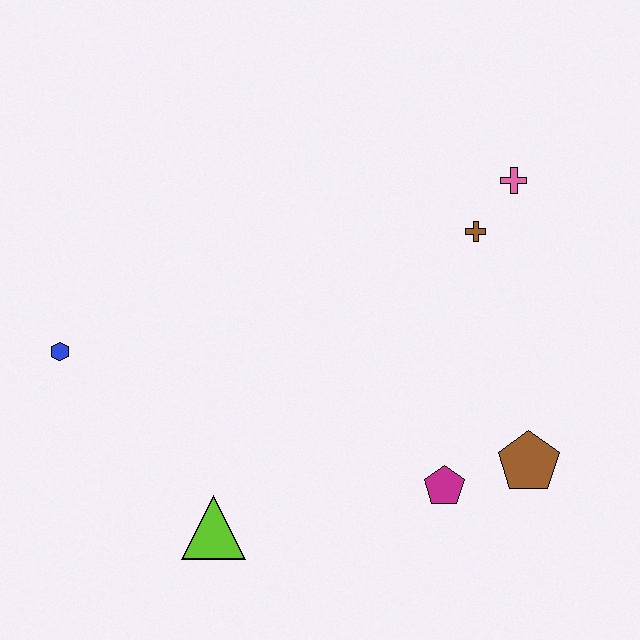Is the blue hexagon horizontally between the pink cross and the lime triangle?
No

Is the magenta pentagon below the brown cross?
Yes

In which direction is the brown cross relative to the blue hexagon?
The brown cross is to the right of the blue hexagon.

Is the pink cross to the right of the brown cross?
Yes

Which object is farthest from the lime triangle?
The pink cross is farthest from the lime triangle.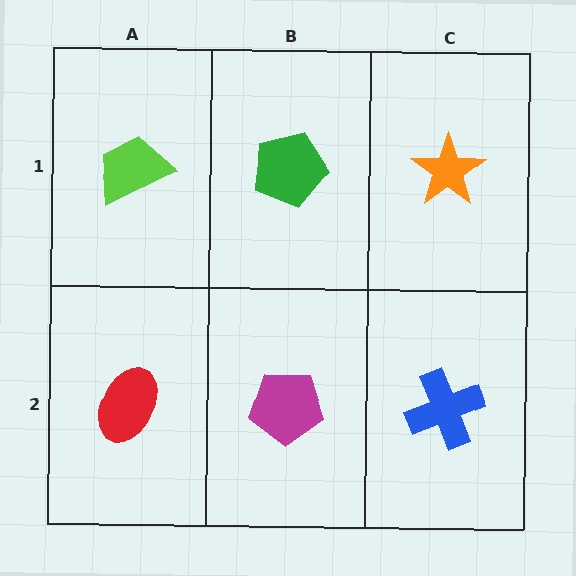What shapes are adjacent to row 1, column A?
A red ellipse (row 2, column A), a green pentagon (row 1, column B).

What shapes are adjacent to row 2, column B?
A green pentagon (row 1, column B), a red ellipse (row 2, column A), a blue cross (row 2, column C).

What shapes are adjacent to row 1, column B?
A magenta pentagon (row 2, column B), a lime trapezoid (row 1, column A), an orange star (row 1, column C).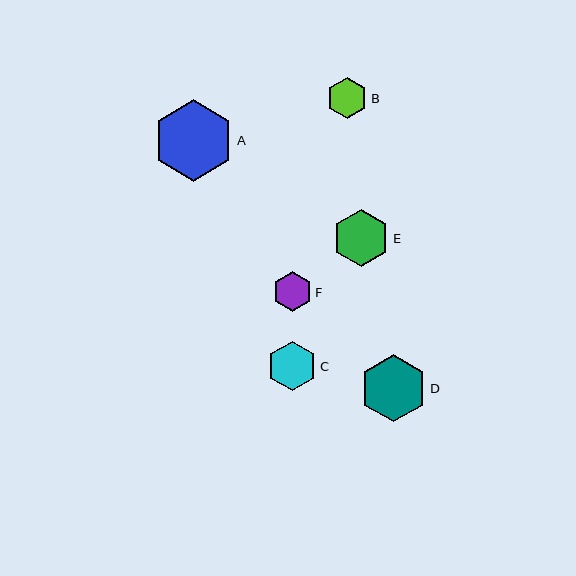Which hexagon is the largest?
Hexagon A is the largest with a size of approximately 81 pixels.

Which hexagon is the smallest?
Hexagon F is the smallest with a size of approximately 39 pixels.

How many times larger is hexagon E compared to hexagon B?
Hexagon E is approximately 1.4 times the size of hexagon B.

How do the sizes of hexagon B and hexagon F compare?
Hexagon B and hexagon F are approximately the same size.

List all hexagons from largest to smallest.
From largest to smallest: A, D, E, C, B, F.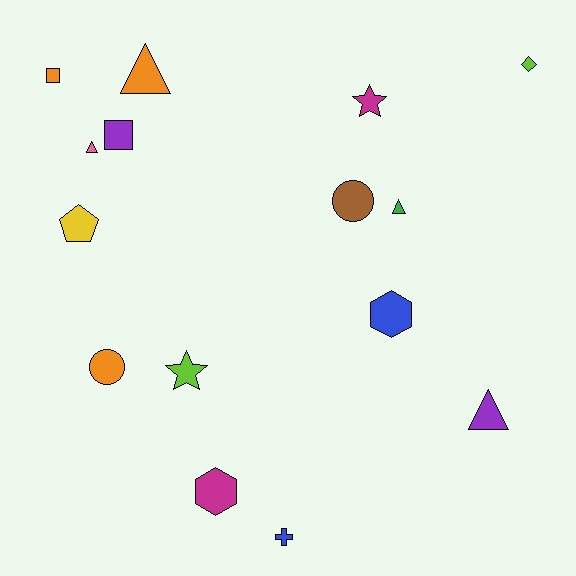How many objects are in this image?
There are 15 objects.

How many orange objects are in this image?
There are 3 orange objects.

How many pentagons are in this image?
There is 1 pentagon.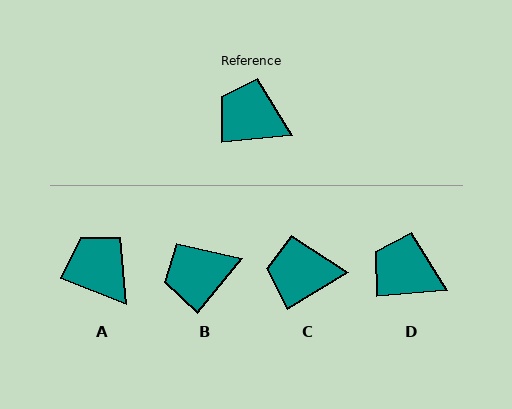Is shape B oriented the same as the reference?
No, it is off by about 45 degrees.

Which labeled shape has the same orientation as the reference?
D.